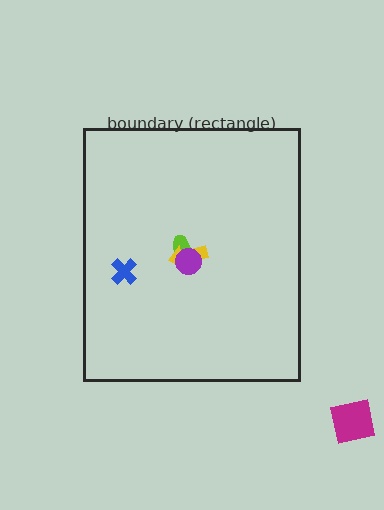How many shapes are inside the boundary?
4 inside, 1 outside.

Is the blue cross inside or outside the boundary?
Inside.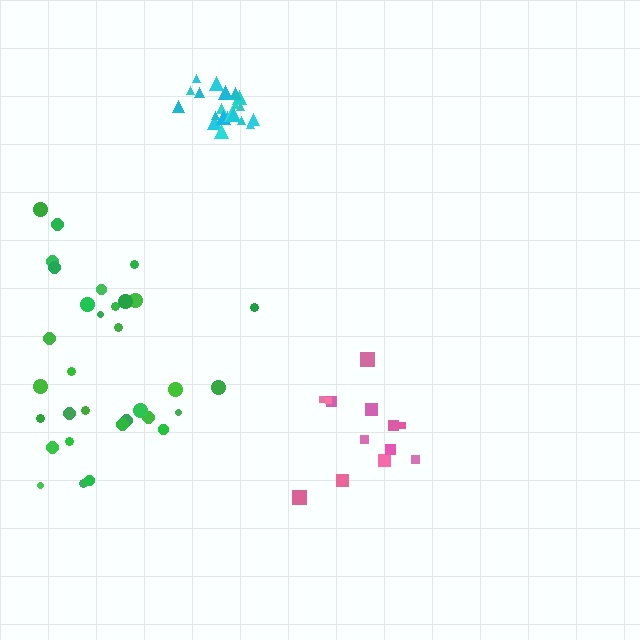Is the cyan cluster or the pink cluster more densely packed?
Cyan.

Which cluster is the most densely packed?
Cyan.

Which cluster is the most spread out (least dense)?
Green.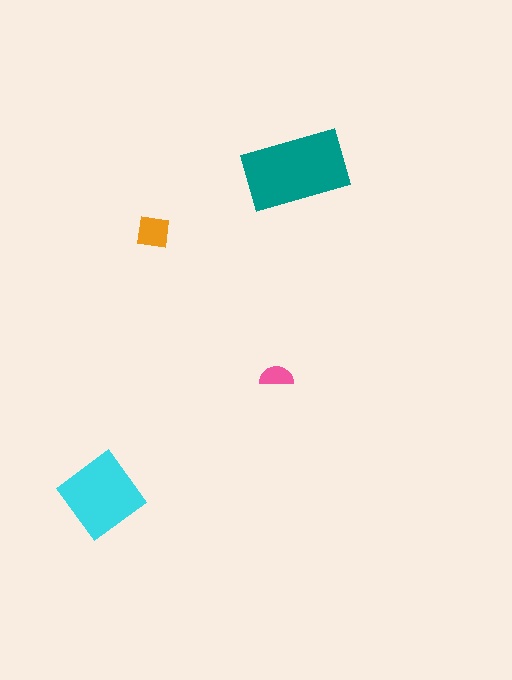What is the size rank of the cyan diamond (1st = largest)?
2nd.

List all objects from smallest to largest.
The pink semicircle, the orange square, the cyan diamond, the teal rectangle.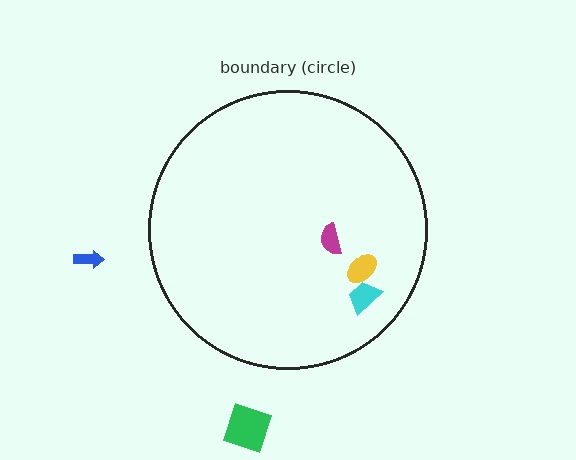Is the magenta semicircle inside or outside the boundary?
Inside.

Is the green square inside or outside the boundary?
Outside.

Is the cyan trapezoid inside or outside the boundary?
Inside.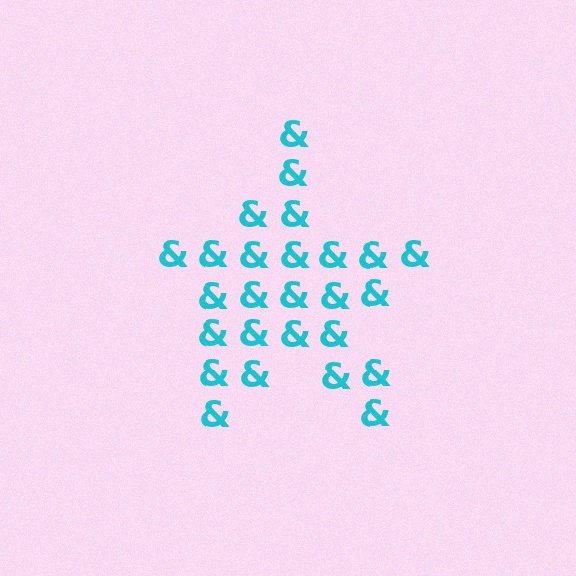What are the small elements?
The small elements are ampersands.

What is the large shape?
The large shape is a star.